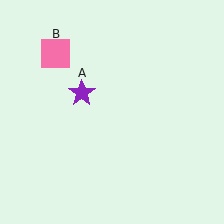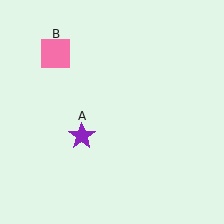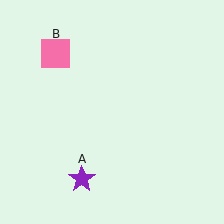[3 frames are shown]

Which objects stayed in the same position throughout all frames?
Pink square (object B) remained stationary.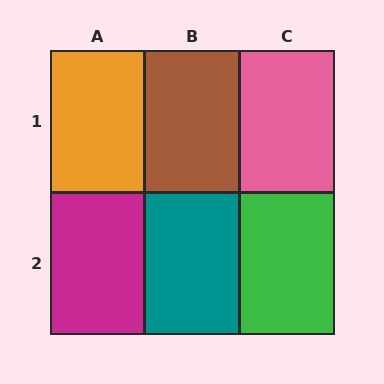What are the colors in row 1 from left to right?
Orange, brown, pink.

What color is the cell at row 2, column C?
Green.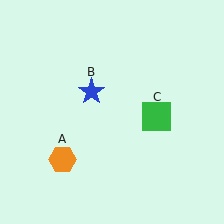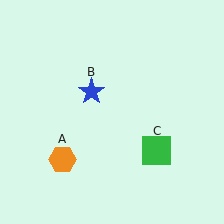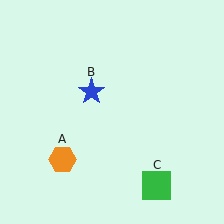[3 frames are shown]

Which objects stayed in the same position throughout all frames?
Orange hexagon (object A) and blue star (object B) remained stationary.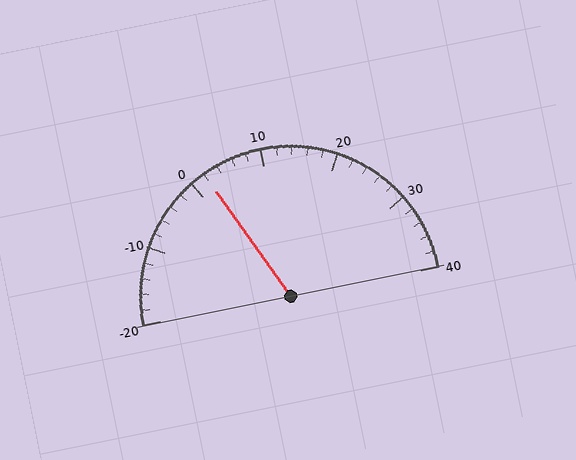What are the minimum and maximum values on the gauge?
The gauge ranges from -20 to 40.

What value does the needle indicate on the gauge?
The needle indicates approximately 2.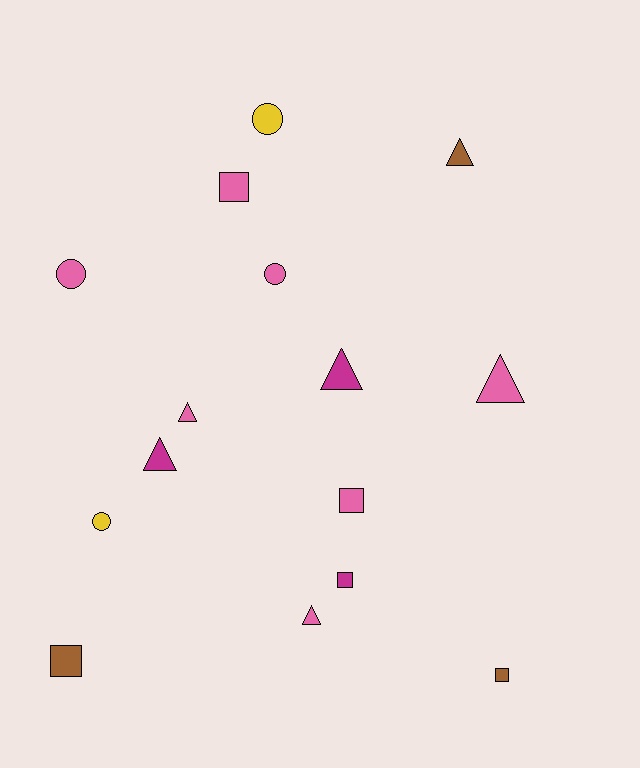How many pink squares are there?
There are 2 pink squares.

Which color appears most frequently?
Pink, with 7 objects.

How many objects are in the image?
There are 15 objects.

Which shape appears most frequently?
Triangle, with 6 objects.